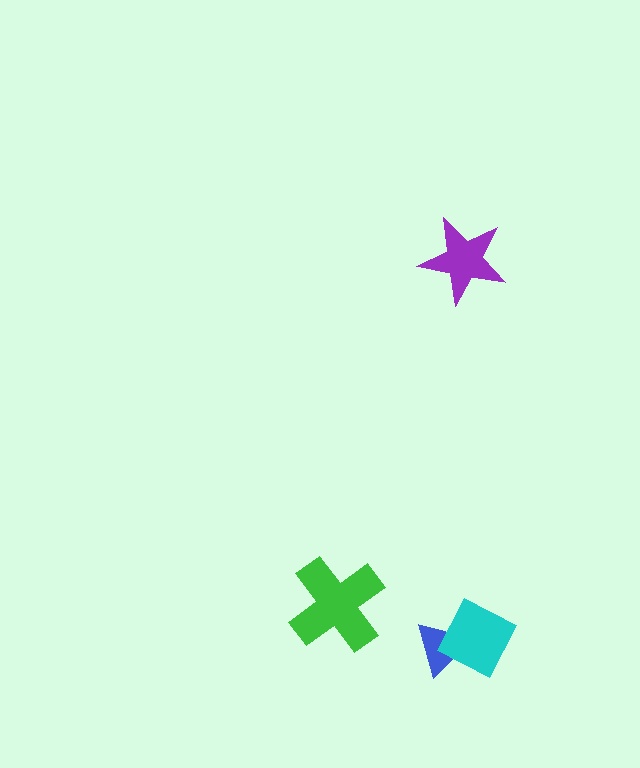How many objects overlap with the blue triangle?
1 object overlaps with the blue triangle.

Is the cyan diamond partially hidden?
No, no other shape covers it.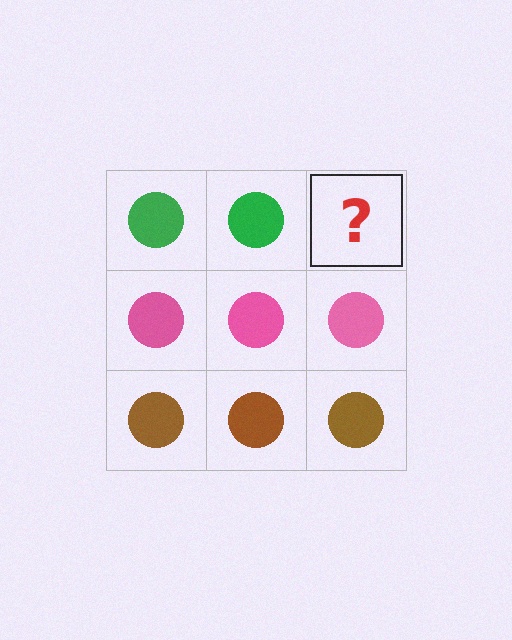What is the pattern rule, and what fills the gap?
The rule is that each row has a consistent color. The gap should be filled with a green circle.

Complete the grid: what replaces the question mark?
The question mark should be replaced with a green circle.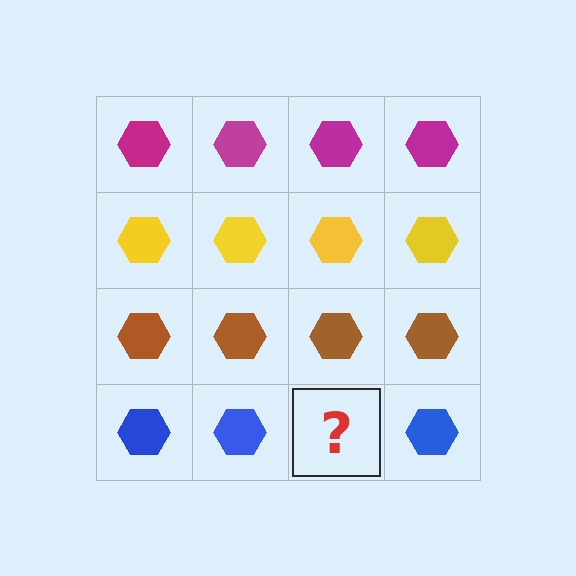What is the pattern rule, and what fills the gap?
The rule is that each row has a consistent color. The gap should be filled with a blue hexagon.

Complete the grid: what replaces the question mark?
The question mark should be replaced with a blue hexagon.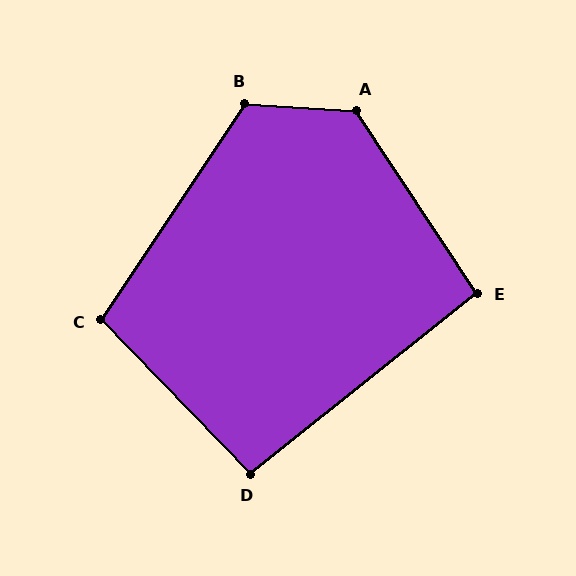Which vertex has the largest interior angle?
A, at approximately 127 degrees.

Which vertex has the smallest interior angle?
E, at approximately 95 degrees.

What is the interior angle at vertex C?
Approximately 102 degrees (obtuse).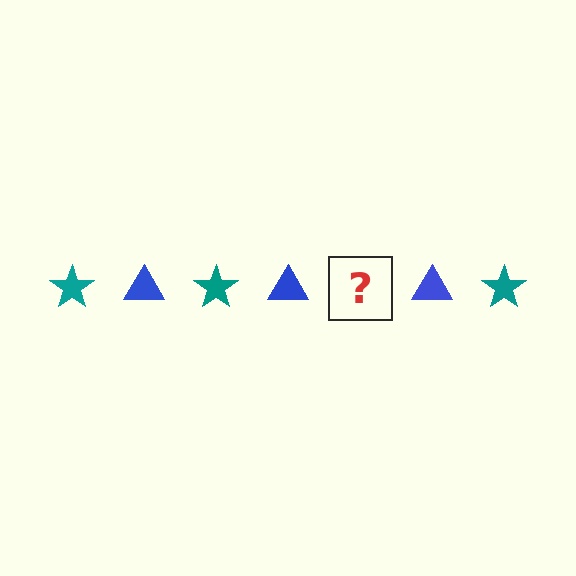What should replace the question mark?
The question mark should be replaced with a teal star.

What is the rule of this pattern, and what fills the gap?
The rule is that the pattern alternates between teal star and blue triangle. The gap should be filled with a teal star.